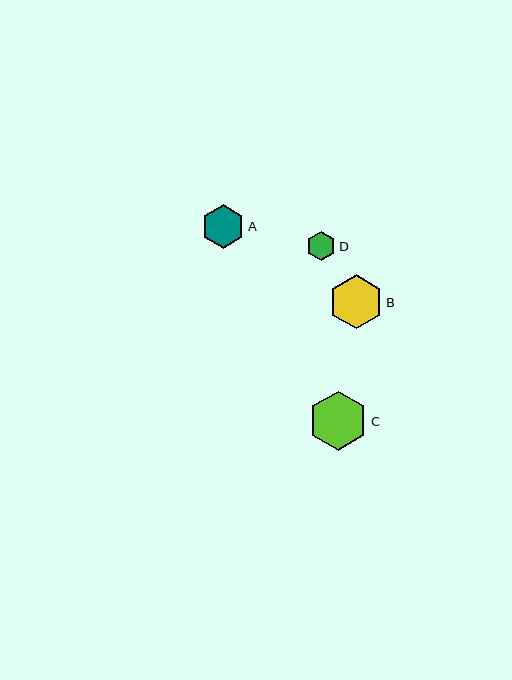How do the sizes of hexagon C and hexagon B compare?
Hexagon C and hexagon B are approximately the same size.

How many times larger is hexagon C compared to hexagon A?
Hexagon C is approximately 1.4 times the size of hexagon A.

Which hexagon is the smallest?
Hexagon D is the smallest with a size of approximately 29 pixels.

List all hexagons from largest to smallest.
From largest to smallest: C, B, A, D.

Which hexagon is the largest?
Hexagon C is the largest with a size of approximately 59 pixels.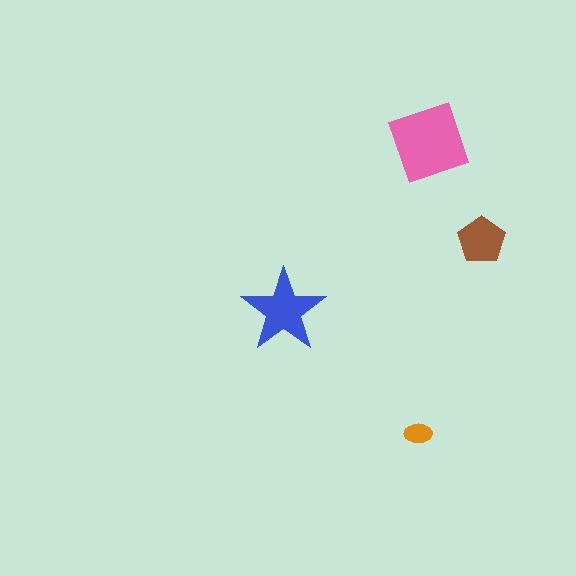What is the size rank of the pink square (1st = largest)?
1st.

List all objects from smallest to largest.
The orange ellipse, the brown pentagon, the blue star, the pink square.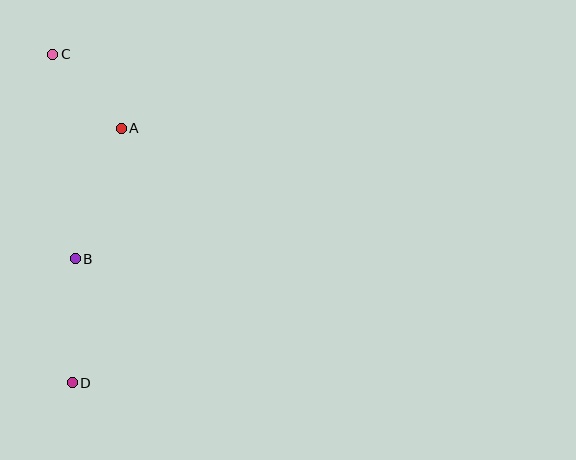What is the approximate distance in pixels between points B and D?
The distance between B and D is approximately 124 pixels.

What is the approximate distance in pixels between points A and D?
The distance between A and D is approximately 259 pixels.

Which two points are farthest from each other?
Points C and D are farthest from each other.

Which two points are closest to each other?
Points A and C are closest to each other.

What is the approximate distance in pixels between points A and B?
The distance between A and B is approximately 139 pixels.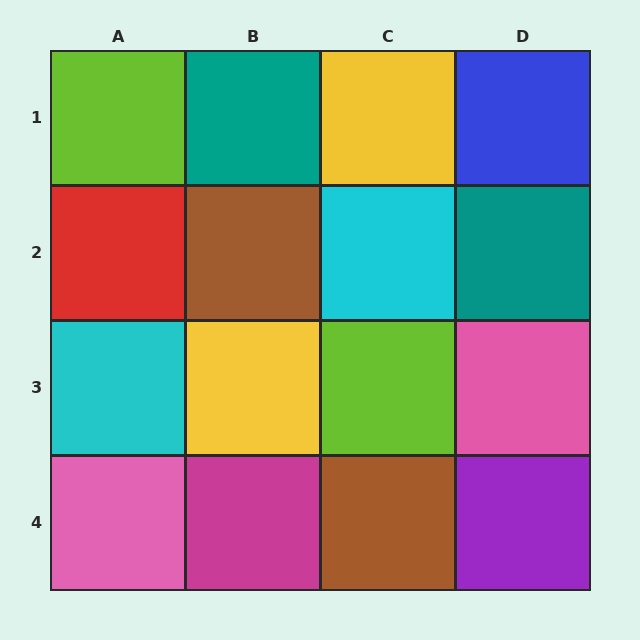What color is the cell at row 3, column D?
Pink.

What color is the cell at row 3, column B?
Yellow.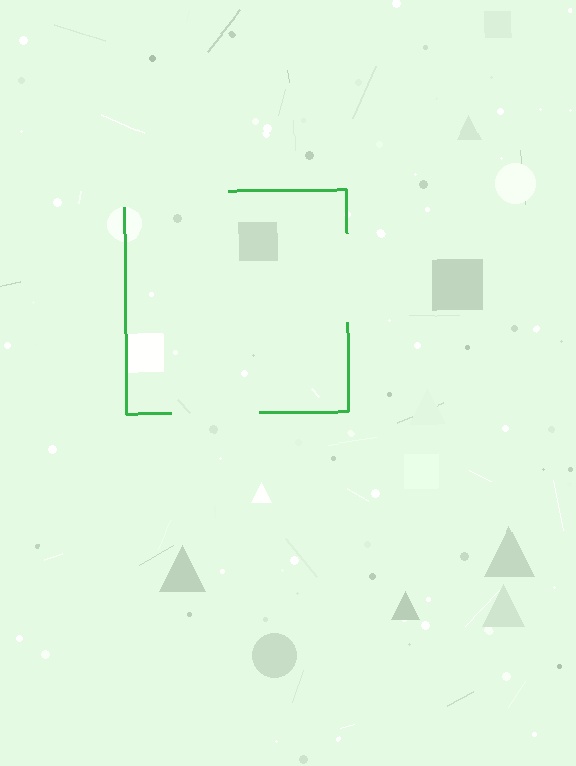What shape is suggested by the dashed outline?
The dashed outline suggests a square.